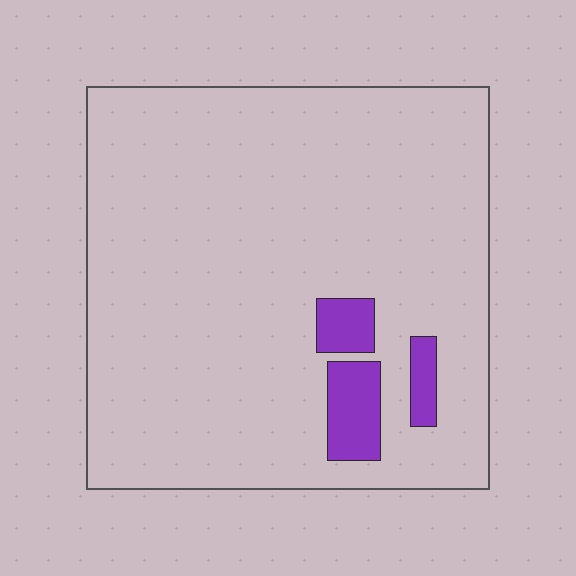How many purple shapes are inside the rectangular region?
3.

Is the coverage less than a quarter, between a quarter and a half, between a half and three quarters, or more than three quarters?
Less than a quarter.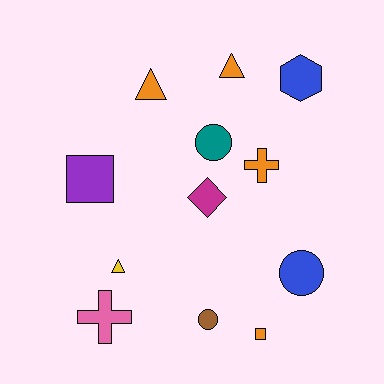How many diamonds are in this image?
There is 1 diamond.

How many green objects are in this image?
There are no green objects.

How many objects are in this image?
There are 12 objects.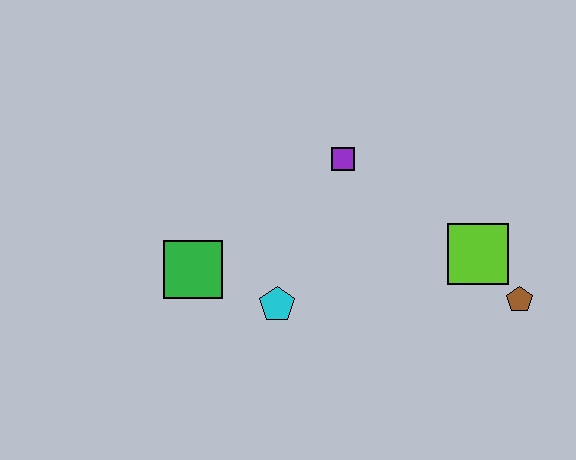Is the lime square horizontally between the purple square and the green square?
No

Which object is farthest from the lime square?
The green square is farthest from the lime square.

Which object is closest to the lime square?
The brown pentagon is closest to the lime square.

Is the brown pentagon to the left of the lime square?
No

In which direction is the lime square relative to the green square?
The lime square is to the right of the green square.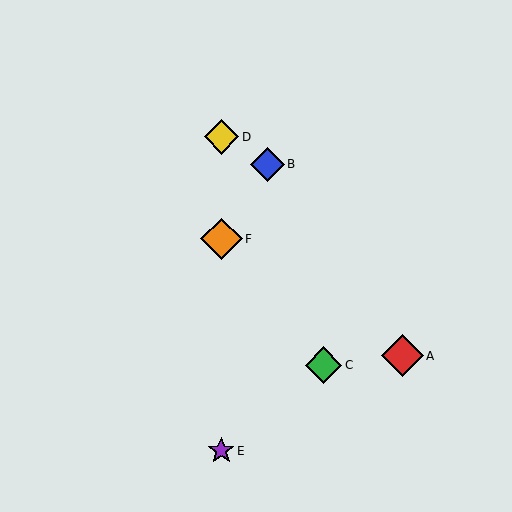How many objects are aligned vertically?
3 objects (D, E, F) are aligned vertically.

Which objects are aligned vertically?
Objects D, E, F are aligned vertically.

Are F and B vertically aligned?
No, F is at x≈221 and B is at x≈267.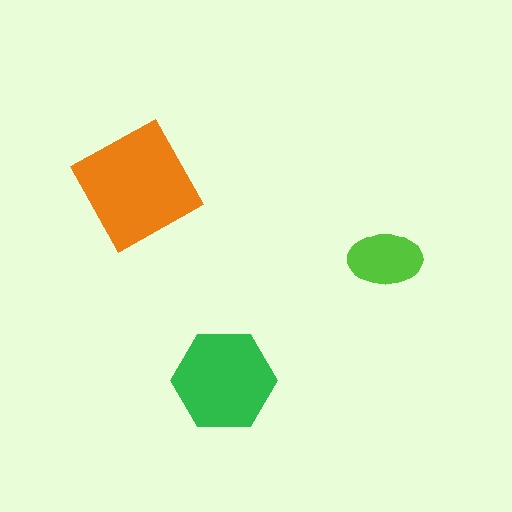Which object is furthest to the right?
The lime ellipse is rightmost.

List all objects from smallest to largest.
The lime ellipse, the green hexagon, the orange square.